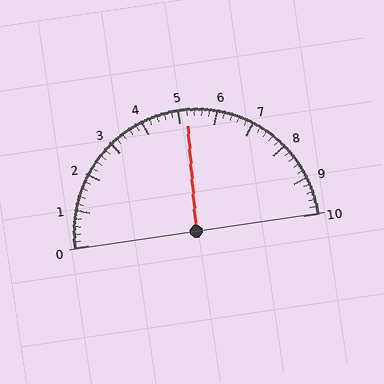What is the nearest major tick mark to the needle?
The nearest major tick mark is 5.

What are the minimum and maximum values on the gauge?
The gauge ranges from 0 to 10.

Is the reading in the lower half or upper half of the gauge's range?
The reading is in the upper half of the range (0 to 10).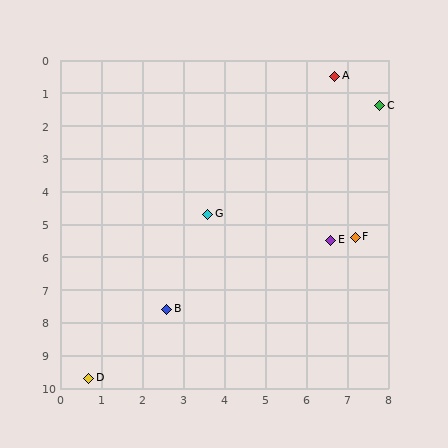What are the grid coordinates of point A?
Point A is at approximately (6.7, 0.5).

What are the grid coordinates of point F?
Point F is at approximately (7.2, 5.4).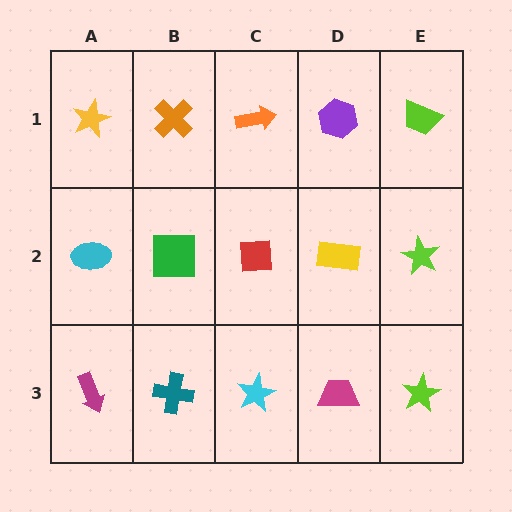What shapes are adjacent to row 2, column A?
A yellow star (row 1, column A), a magenta arrow (row 3, column A), a green square (row 2, column B).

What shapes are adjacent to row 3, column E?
A lime star (row 2, column E), a magenta trapezoid (row 3, column D).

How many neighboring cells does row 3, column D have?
3.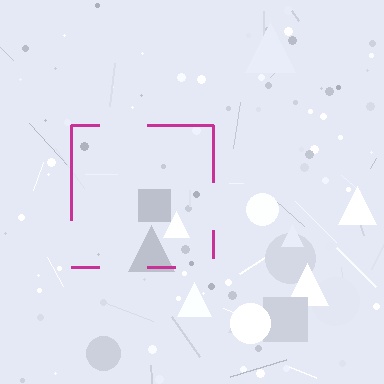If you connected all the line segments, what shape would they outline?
They would outline a square.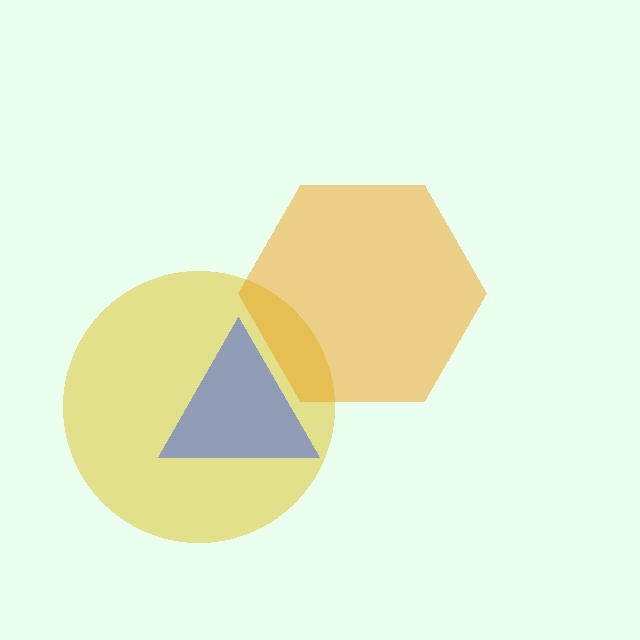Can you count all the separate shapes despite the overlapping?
Yes, there are 3 separate shapes.